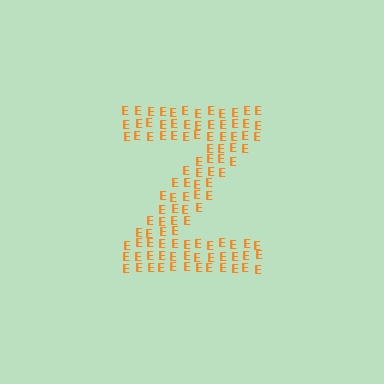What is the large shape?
The large shape is the letter Z.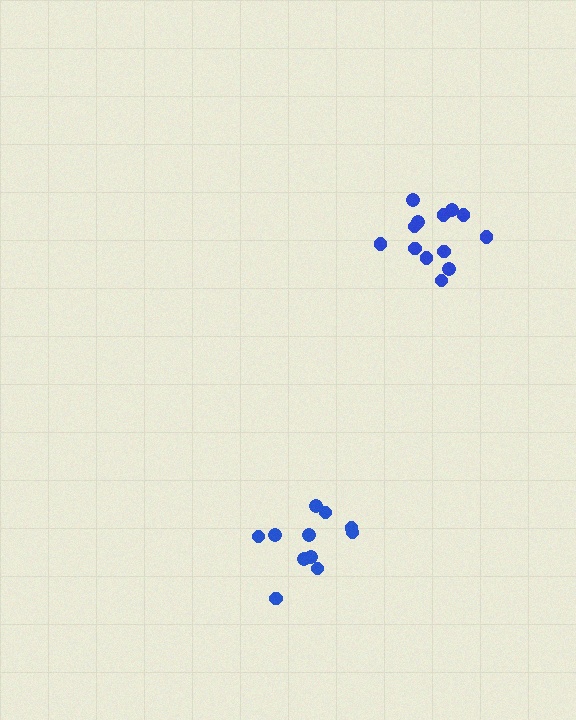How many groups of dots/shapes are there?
There are 2 groups.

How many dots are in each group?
Group 1: 11 dots, Group 2: 13 dots (24 total).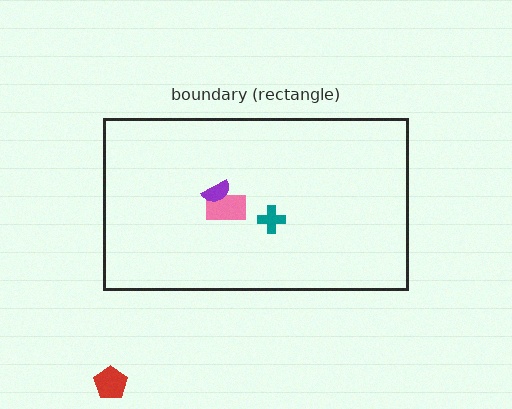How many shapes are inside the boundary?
3 inside, 1 outside.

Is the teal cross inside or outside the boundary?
Inside.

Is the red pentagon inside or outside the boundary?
Outside.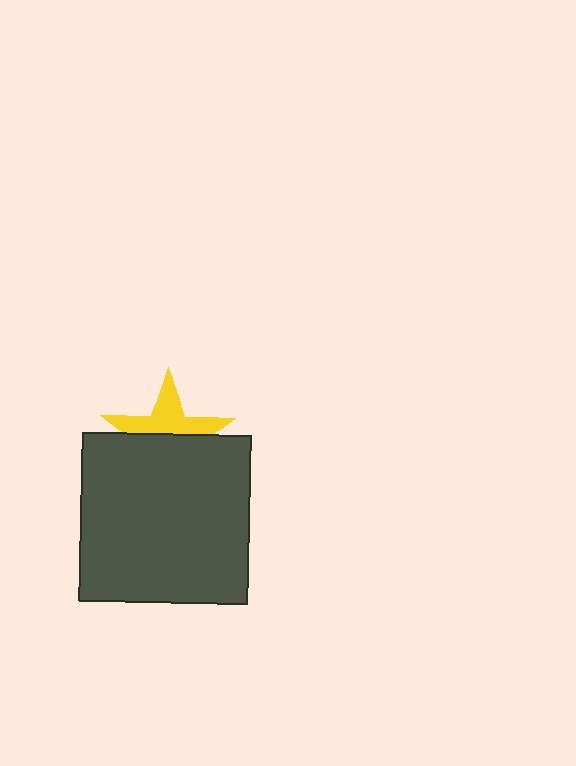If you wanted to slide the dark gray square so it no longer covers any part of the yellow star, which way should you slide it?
Slide it down — that is the most direct way to separate the two shapes.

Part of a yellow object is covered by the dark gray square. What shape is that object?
It is a star.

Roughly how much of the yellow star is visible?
About half of it is visible (roughly 45%).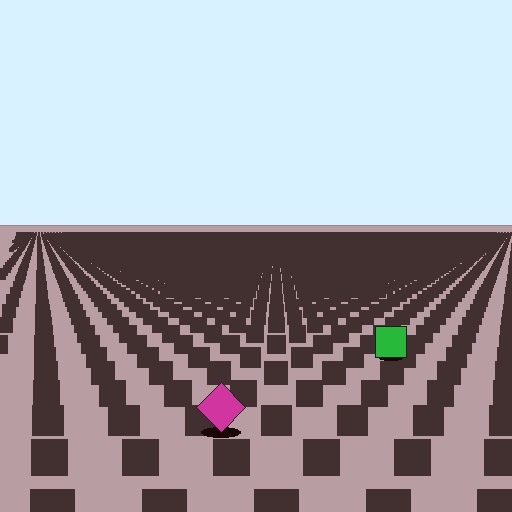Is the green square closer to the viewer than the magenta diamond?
No. The magenta diamond is closer — you can tell from the texture gradient: the ground texture is coarser near it.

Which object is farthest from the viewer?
The green square is farthest from the viewer. It appears smaller and the ground texture around it is denser.